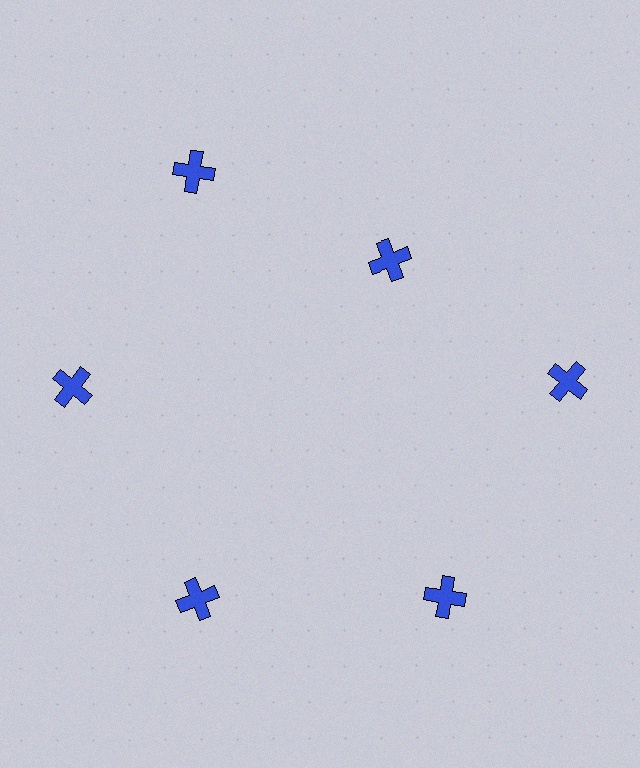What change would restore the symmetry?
The symmetry would be restored by moving it outward, back onto the ring so that all 6 crosses sit at equal angles and equal distance from the center.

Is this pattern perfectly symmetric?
No. The 6 blue crosses are arranged in a ring, but one element near the 1 o'clock position is pulled inward toward the center, breaking the 6-fold rotational symmetry.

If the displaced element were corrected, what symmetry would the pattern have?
It would have 6-fold rotational symmetry — the pattern would map onto itself every 60 degrees.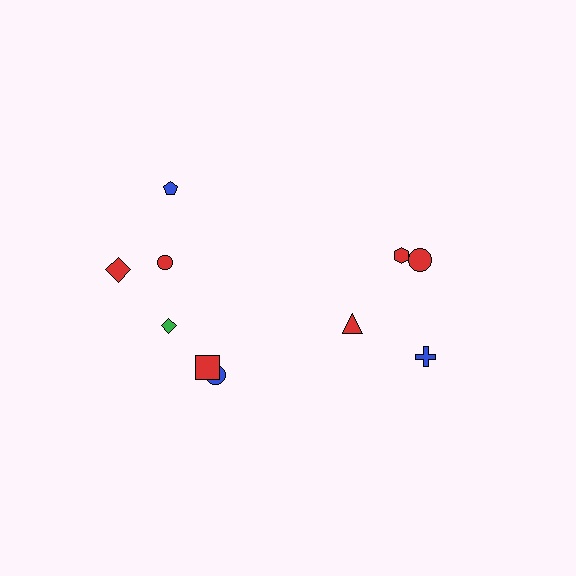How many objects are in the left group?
There are 6 objects.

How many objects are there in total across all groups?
There are 10 objects.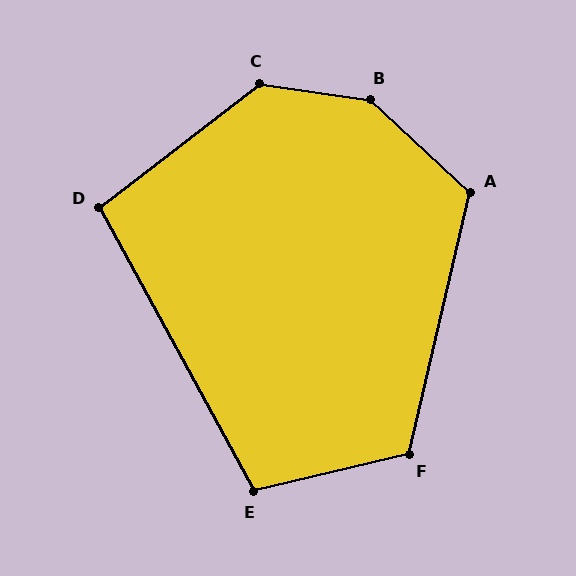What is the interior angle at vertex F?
Approximately 116 degrees (obtuse).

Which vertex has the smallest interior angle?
D, at approximately 99 degrees.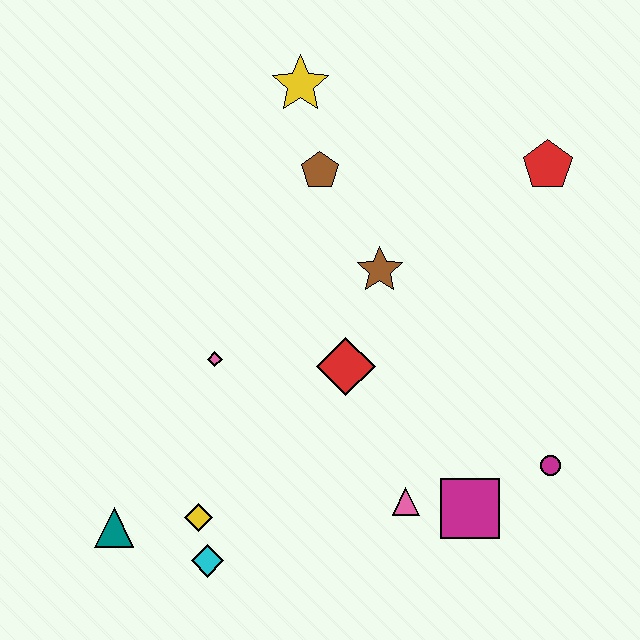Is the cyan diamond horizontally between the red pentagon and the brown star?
No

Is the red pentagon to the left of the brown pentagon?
No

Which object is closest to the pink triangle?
The magenta square is closest to the pink triangle.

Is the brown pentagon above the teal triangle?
Yes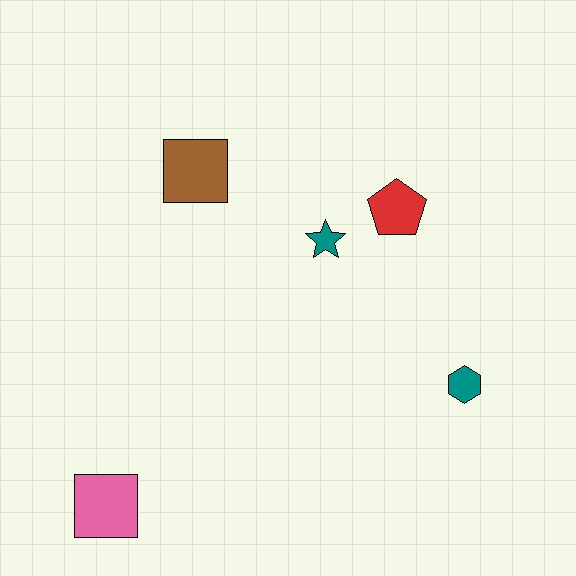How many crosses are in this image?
There are no crosses.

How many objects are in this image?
There are 5 objects.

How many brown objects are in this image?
There is 1 brown object.